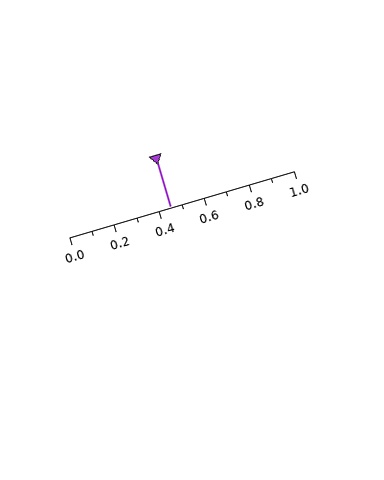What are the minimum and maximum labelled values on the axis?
The axis runs from 0.0 to 1.0.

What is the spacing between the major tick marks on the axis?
The major ticks are spaced 0.2 apart.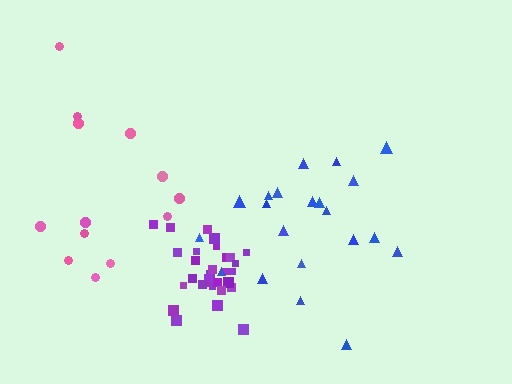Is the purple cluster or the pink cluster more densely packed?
Purple.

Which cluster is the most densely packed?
Purple.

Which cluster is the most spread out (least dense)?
Pink.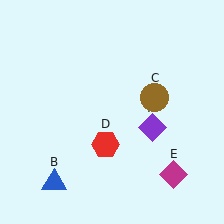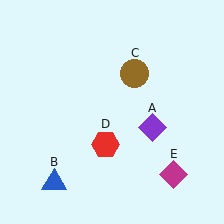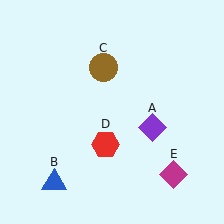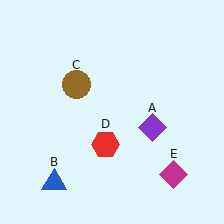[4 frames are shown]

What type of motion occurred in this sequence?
The brown circle (object C) rotated counterclockwise around the center of the scene.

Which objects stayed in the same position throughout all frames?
Purple diamond (object A) and blue triangle (object B) and red hexagon (object D) and magenta diamond (object E) remained stationary.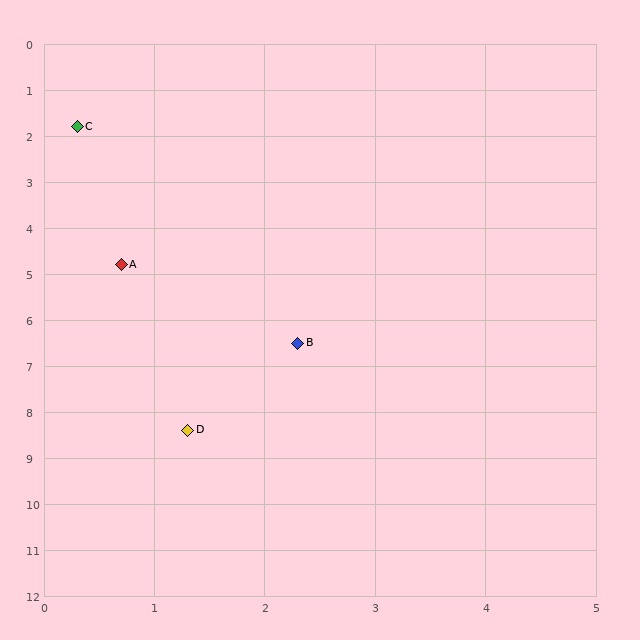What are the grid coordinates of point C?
Point C is at approximately (0.3, 1.8).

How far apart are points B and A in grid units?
Points B and A are about 2.3 grid units apart.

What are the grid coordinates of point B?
Point B is at approximately (2.3, 6.5).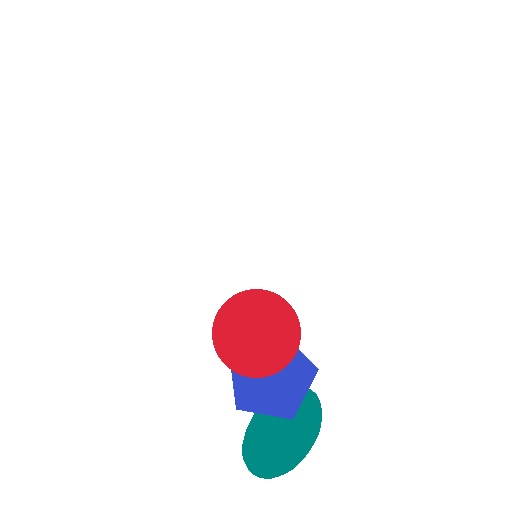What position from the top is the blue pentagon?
The blue pentagon is 2nd from the top.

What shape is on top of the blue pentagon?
The red circle is on top of the blue pentagon.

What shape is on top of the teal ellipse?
The blue pentagon is on top of the teal ellipse.